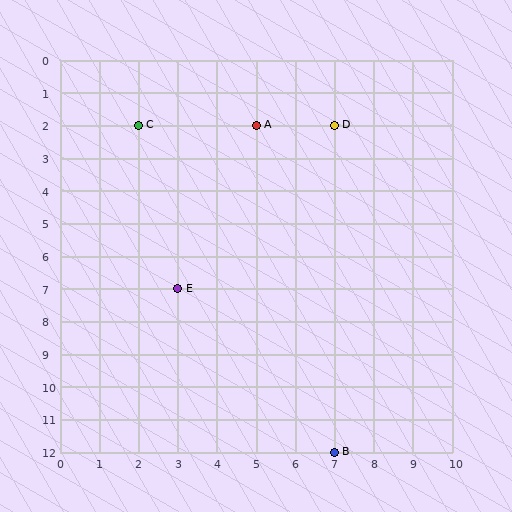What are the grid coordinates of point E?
Point E is at grid coordinates (3, 7).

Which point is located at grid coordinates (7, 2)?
Point D is at (7, 2).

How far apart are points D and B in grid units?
Points D and B are 10 rows apart.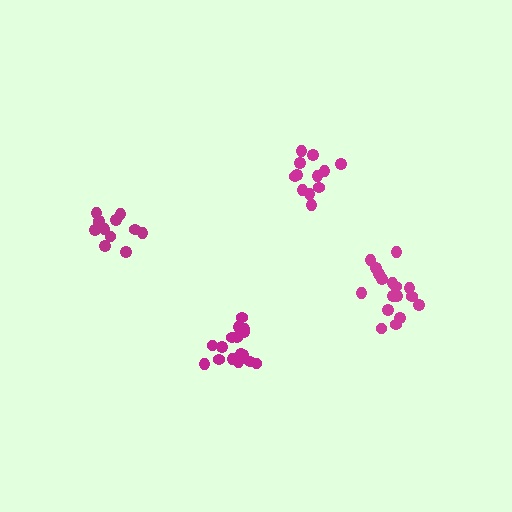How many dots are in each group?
Group 1: 13 dots, Group 2: 17 dots, Group 3: 12 dots, Group 4: 17 dots (59 total).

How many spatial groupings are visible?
There are 4 spatial groupings.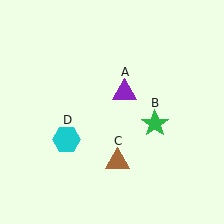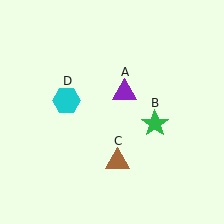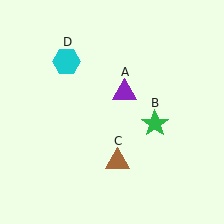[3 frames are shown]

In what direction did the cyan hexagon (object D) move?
The cyan hexagon (object D) moved up.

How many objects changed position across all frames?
1 object changed position: cyan hexagon (object D).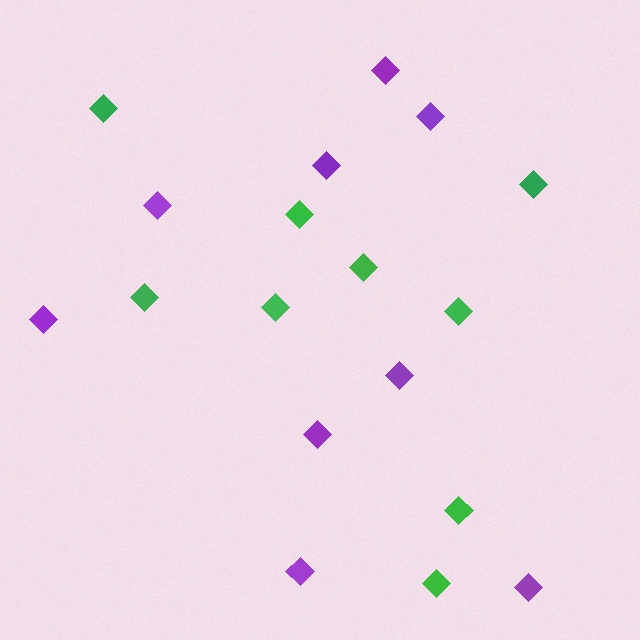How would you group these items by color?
There are 2 groups: one group of purple diamonds (9) and one group of green diamonds (9).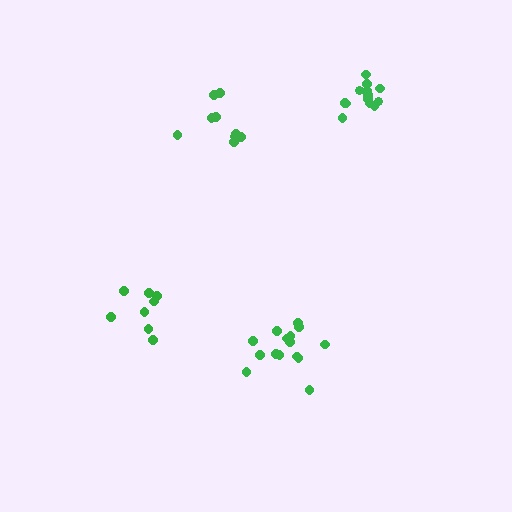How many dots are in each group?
Group 1: 15 dots, Group 2: 9 dots, Group 3: 13 dots, Group 4: 9 dots (46 total).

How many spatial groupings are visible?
There are 4 spatial groupings.